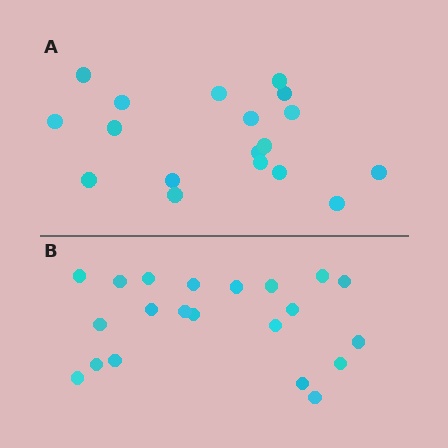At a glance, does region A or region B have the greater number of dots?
Region B (the bottom region) has more dots.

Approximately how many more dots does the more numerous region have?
Region B has just a few more — roughly 2 or 3 more dots than region A.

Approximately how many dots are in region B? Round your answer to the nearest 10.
About 20 dots. (The exact count is 21, which rounds to 20.)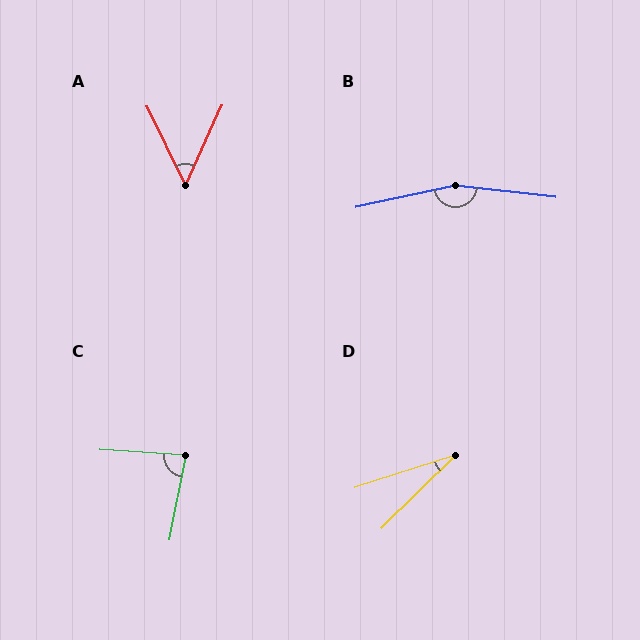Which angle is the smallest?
D, at approximately 27 degrees.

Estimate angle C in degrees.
Approximately 82 degrees.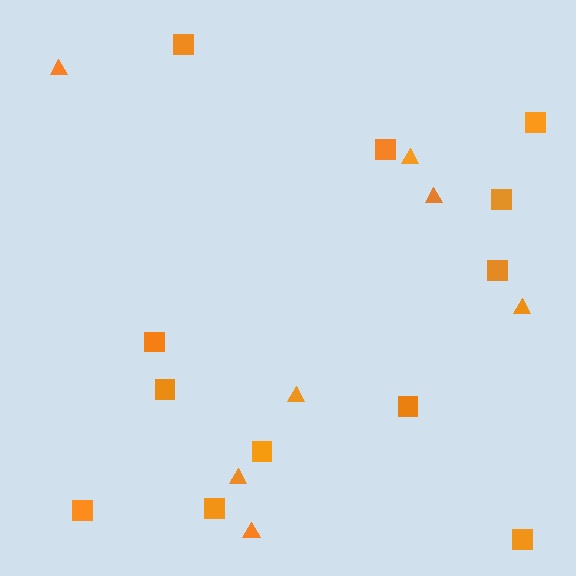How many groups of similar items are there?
There are 2 groups: one group of triangles (7) and one group of squares (12).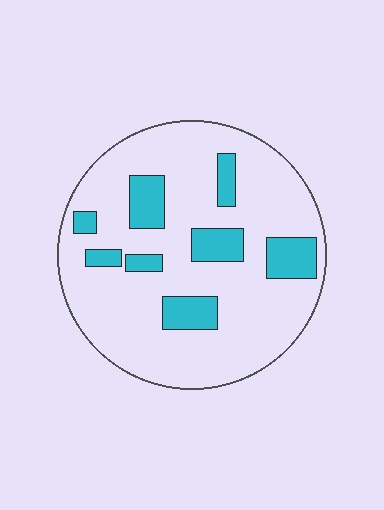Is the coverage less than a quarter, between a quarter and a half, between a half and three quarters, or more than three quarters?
Less than a quarter.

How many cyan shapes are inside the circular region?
8.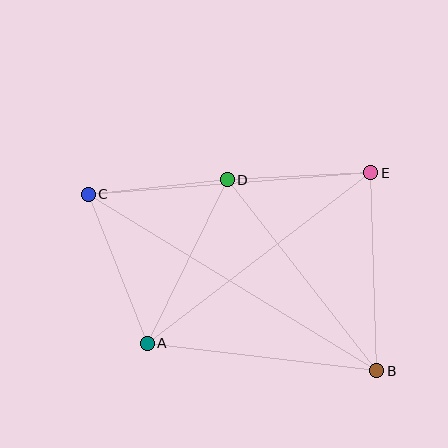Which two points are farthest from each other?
Points B and C are farthest from each other.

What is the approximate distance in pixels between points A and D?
The distance between A and D is approximately 182 pixels.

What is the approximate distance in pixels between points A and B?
The distance between A and B is approximately 231 pixels.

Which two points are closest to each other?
Points C and D are closest to each other.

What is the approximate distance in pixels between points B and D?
The distance between B and D is approximately 243 pixels.